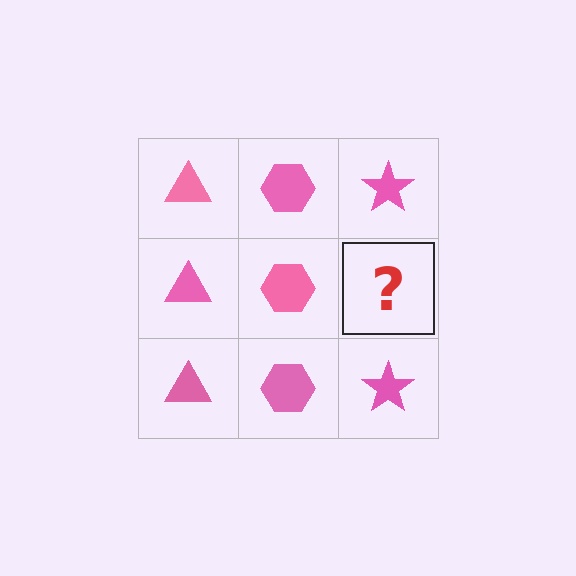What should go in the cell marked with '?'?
The missing cell should contain a pink star.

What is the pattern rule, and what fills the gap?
The rule is that each column has a consistent shape. The gap should be filled with a pink star.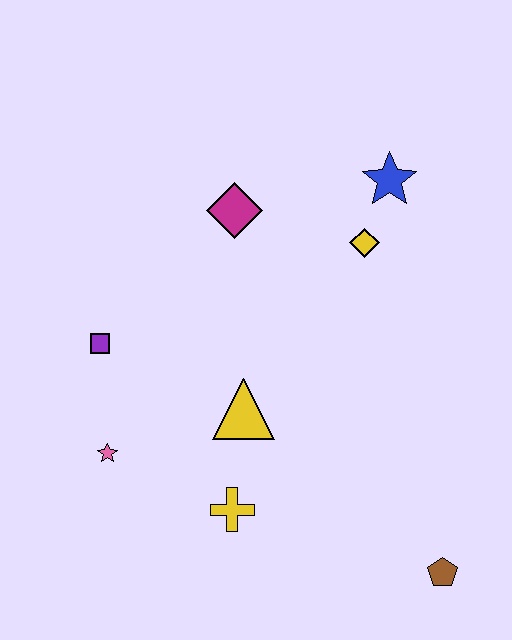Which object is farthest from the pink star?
The blue star is farthest from the pink star.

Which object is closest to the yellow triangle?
The yellow cross is closest to the yellow triangle.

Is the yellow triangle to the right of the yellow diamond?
No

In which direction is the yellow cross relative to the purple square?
The yellow cross is below the purple square.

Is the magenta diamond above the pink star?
Yes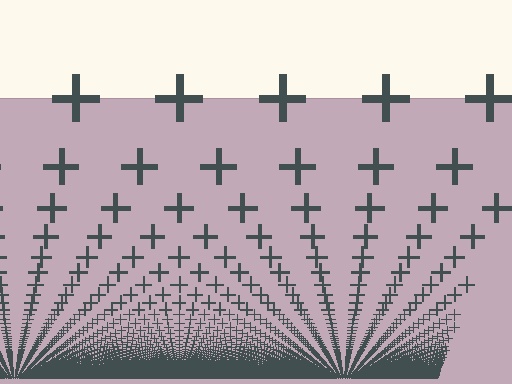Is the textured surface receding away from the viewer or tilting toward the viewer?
The surface appears to tilt toward the viewer. Texture elements get larger and sparser toward the top.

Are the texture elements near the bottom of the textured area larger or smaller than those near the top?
Smaller. The gradient is inverted — elements near the bottom are smaller and denser.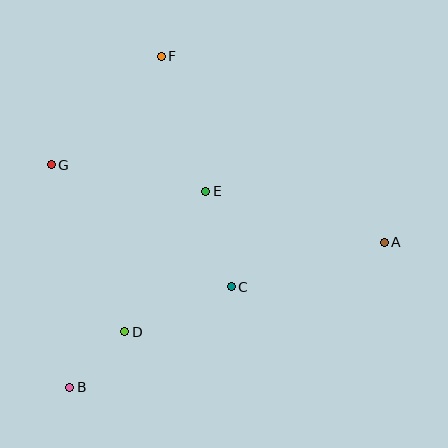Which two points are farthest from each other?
Points A and B are farthest from each other.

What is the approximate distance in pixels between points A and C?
The distance between A and C is approximately 159 pixels.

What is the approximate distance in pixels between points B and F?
The distance between B and F is approximately 344 pixels.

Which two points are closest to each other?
Points B and D are closest to each other.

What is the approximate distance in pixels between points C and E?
The distance between C and E is approximately 99 pixels.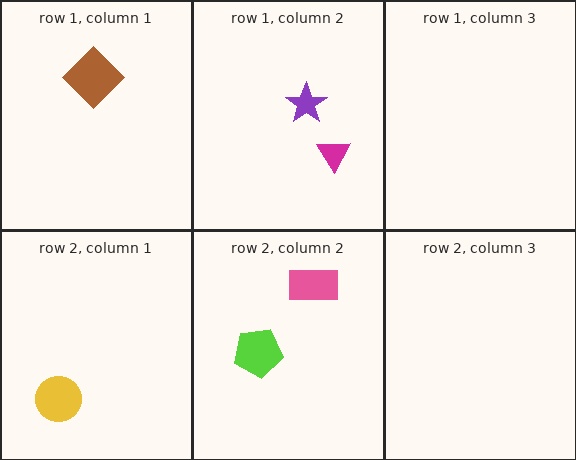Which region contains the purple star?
The row 1, column 2 region.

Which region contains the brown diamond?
The row 1, column 1 region.